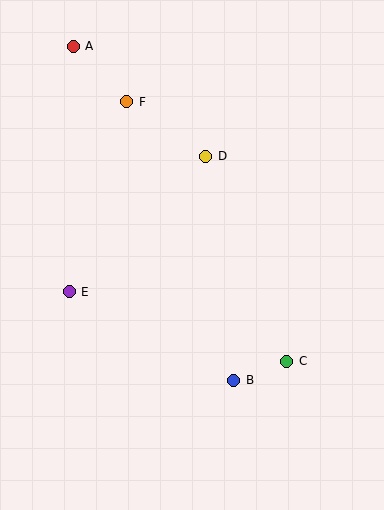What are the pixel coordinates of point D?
Point D is at (206, 156).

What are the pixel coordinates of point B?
Point B is at (234, 380).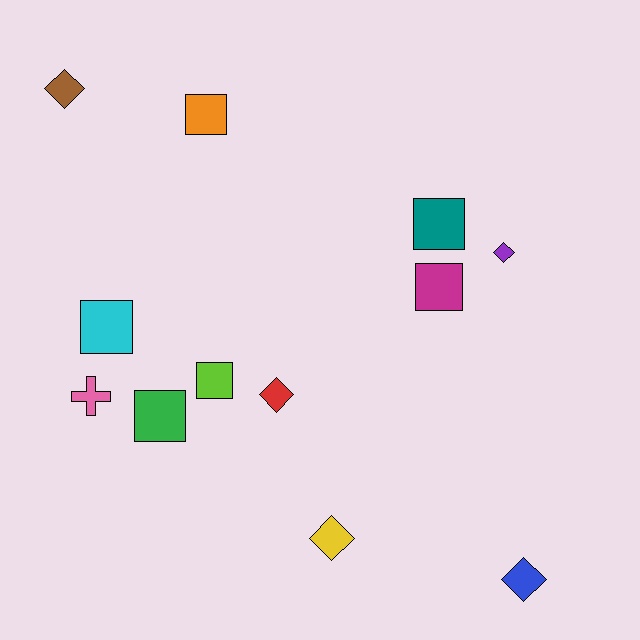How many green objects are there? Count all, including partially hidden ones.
There is 1 green object.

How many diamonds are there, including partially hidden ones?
There are 5 diamonds.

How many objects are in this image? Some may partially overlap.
There are 12 objects.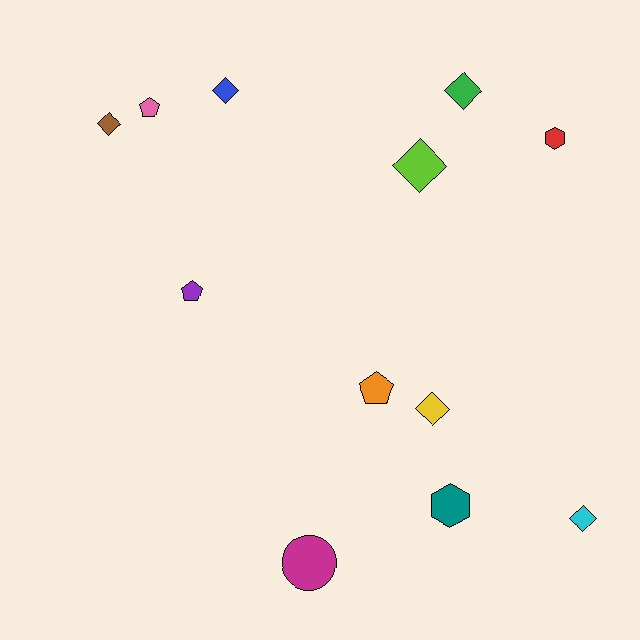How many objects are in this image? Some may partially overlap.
There are 12 objects.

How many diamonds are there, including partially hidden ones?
There are 6 diamonds.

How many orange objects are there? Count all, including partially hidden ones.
There is 1 orange object.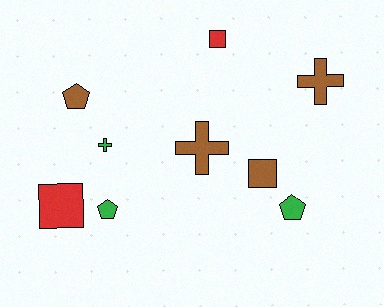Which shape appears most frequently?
Pentagon, with 3 objects.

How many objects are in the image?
There are 9 objects.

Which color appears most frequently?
Brown, with 4 objects.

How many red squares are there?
There are 2 red squares.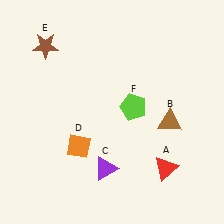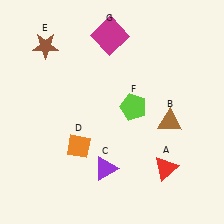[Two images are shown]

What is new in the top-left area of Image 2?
A magenta square (G) was added in the top-left area of Image 2.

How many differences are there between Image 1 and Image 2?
There is 1 difference between the two images.